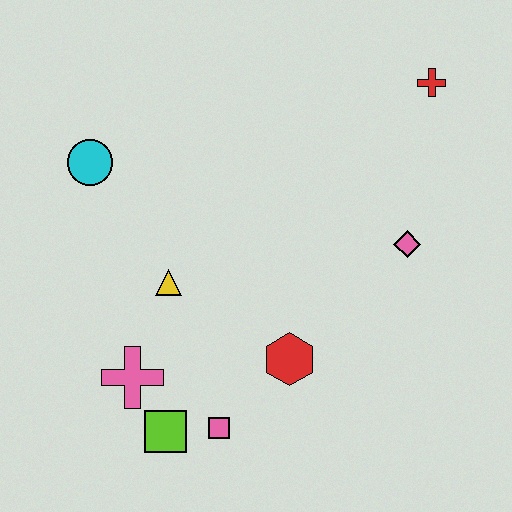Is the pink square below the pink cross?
Yes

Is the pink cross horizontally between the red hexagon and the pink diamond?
No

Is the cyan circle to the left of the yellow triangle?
Yes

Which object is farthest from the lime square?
The red cross is farthest from the lime square.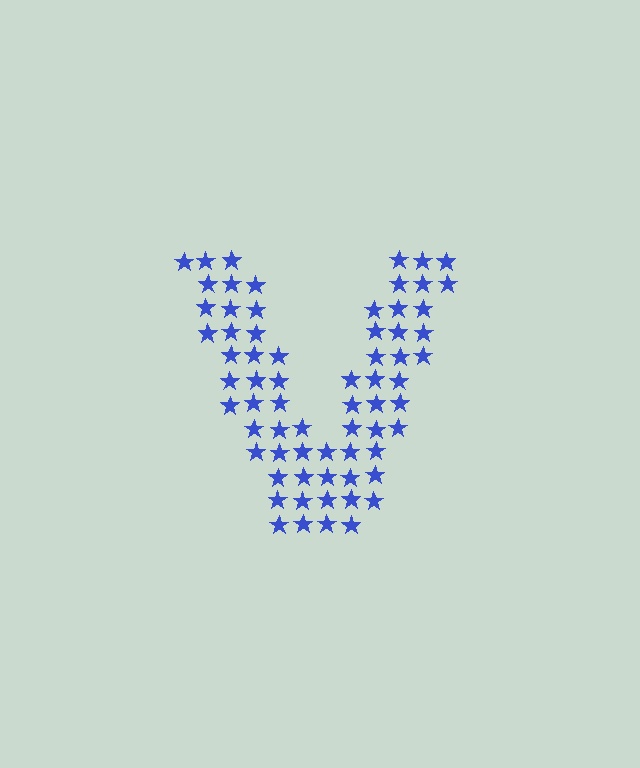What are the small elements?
The small elements are stars.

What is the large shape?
The large shape is the letter V.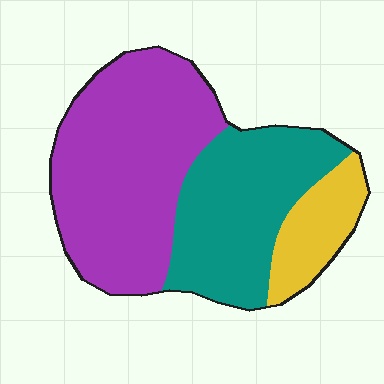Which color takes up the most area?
Purple, at roughly 50%.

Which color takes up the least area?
Yellow, at roughly 15%.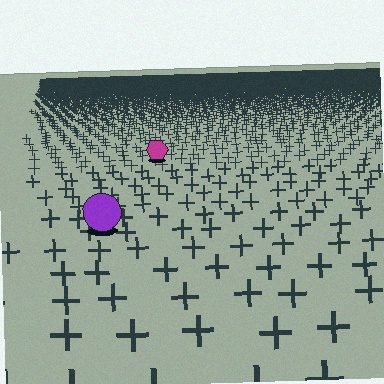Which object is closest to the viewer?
The purple circle is closest. The texture marks near it are larger and more spread out.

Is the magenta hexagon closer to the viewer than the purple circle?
No. The purple circle is closer — you can tell from the texture gradient: the ground texture is coarser near it.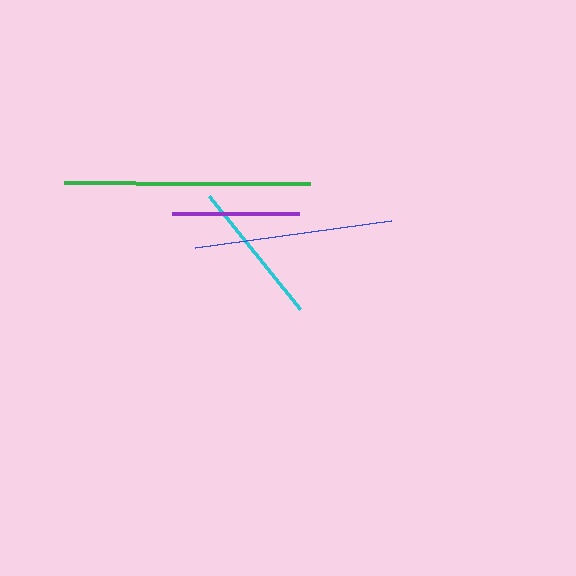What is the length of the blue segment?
The blue segment is approximately 198 pixels long.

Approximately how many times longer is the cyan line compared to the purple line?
The cyan line is approximately 1.1 times the length of the purple line.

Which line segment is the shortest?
The purple line is the shortest at approximately 127 pixels.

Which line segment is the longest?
The green line is the longest at approximately 246 pixels.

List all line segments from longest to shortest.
From longest to shortest: green, blue, cyan, purple.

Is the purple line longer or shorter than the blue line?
The blue line is longer than the purple line.